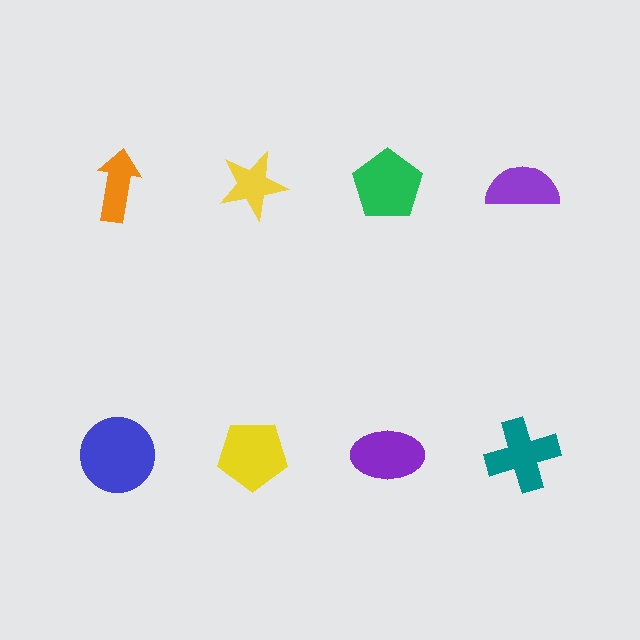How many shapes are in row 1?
4 shapes.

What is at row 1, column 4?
A purple semicircle.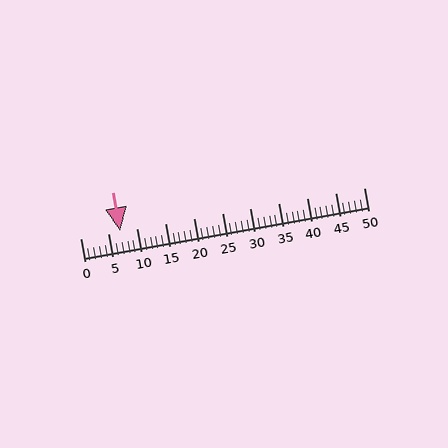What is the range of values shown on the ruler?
The ruler shows values from 0 to 50.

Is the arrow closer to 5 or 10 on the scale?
The arrow is closer to 5.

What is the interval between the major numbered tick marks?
The major tick marks are spaced 5 units apart.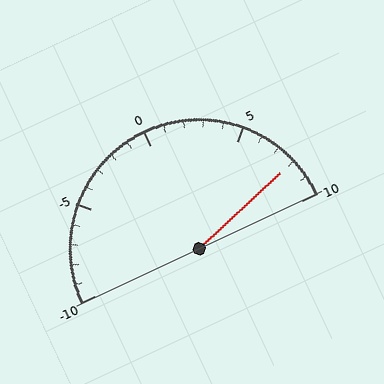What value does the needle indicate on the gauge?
The needle indicates approximately 8.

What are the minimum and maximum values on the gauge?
The gauge ranges from -10 to 10.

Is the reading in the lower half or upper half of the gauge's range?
The reading is in the upper half of the range (-10 to 10).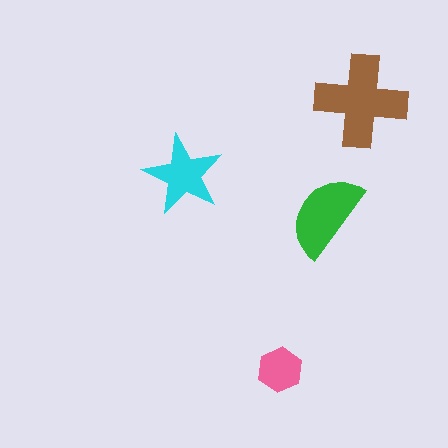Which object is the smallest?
The pink hexagon.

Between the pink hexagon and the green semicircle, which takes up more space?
The green semicircle.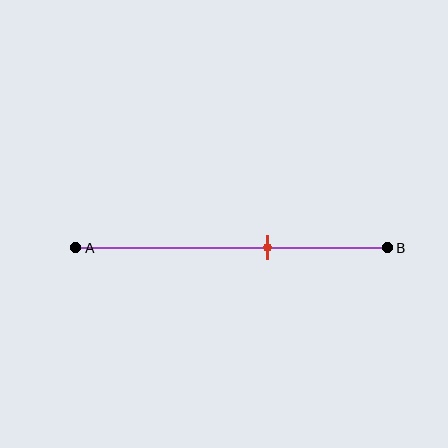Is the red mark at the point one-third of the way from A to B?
No, the mark is at about 60% from A, not at the 33% one-third point.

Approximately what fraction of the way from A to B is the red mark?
The red mark is approximately 60% of the way from A to B.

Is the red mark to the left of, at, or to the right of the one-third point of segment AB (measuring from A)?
The red mark is to the right of the one-third point of segment AB.